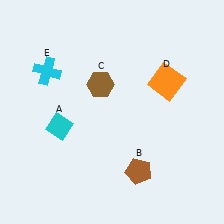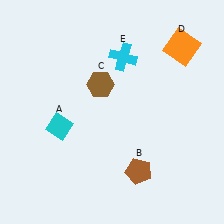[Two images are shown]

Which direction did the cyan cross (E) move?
The cyan cross (E) moved right.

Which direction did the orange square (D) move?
The orange square (D) moved up.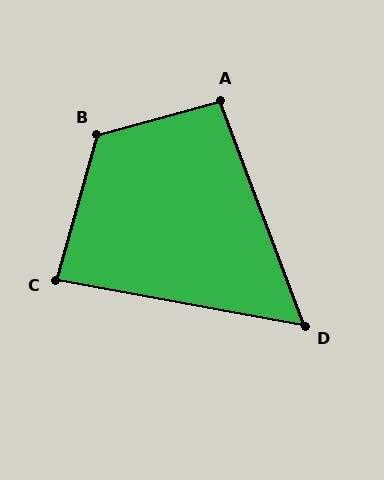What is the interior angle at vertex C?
Approximately 85 degrees (acute).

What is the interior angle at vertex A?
Approximately 95 degrees (obtuse).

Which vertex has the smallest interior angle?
D, at approximately 59 degrees.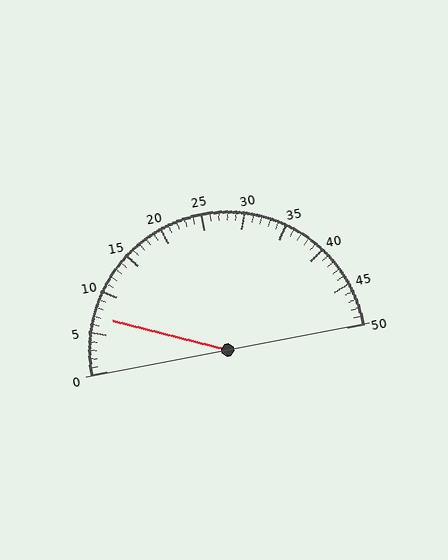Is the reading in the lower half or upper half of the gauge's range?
The reading is in the lower half of the range (0 to 50).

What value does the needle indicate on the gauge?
The needle indicates approximately 7.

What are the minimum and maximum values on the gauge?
The gauge ranges from 0 to 50.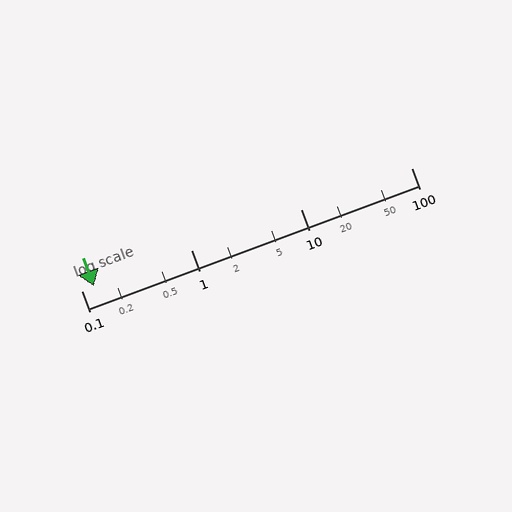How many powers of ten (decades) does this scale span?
The scale spans 3 decades, from 0.1 to 100.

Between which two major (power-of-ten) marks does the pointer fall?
The pointer is between 0.1 and 1.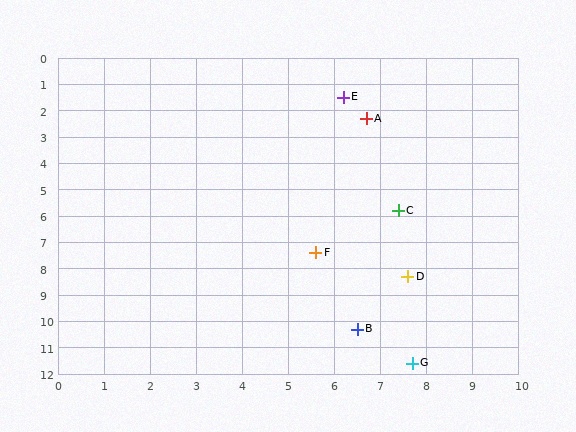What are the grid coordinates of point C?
Point C is at approximately (7.4, 5.8).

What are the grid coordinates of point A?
Point A is at approximately (6.7, 2.3).